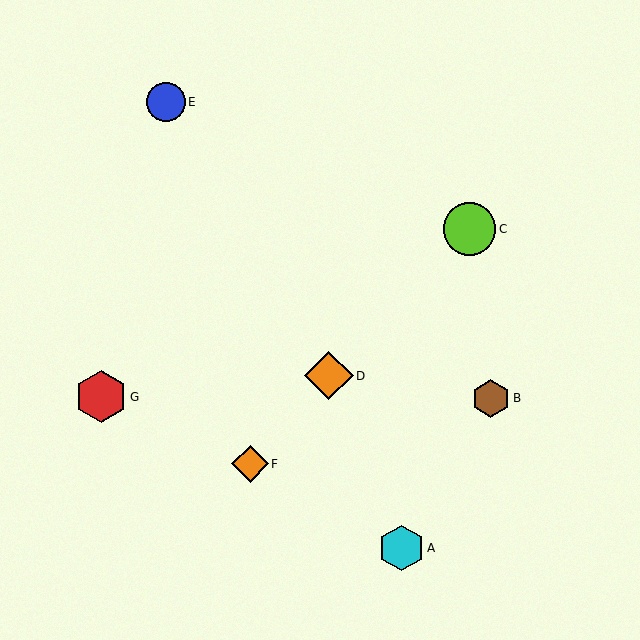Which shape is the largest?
The lime circle (labeled C) is the largest.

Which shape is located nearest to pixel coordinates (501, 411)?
The brown hexagon (labeled B) at (491, 398) is nearest to that location.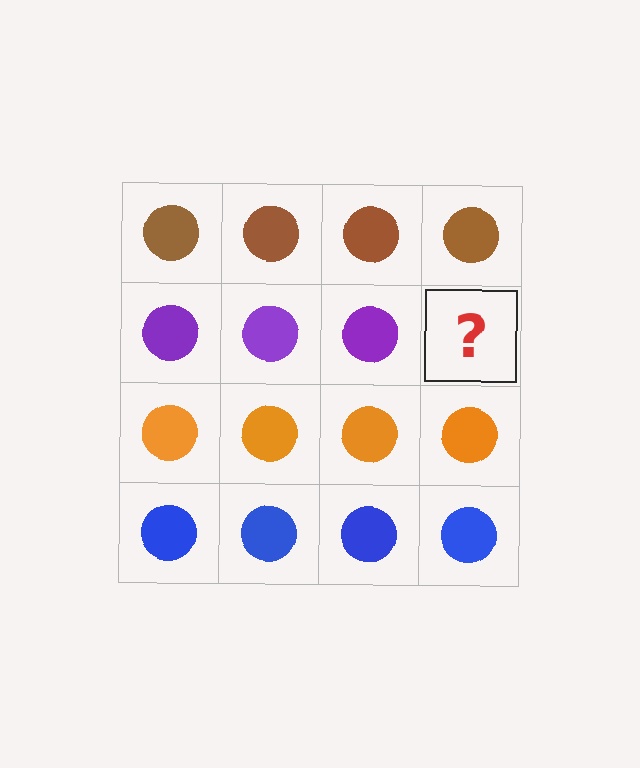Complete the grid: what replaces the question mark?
The question mark should be replaced with a purple circle.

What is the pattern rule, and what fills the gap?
The rule is that each row has a consistent color. The gap should be filled with a purple circle.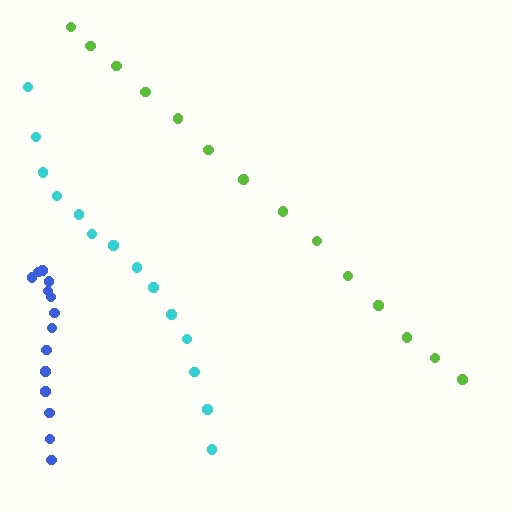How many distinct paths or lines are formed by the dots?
There are 3 distinct paths.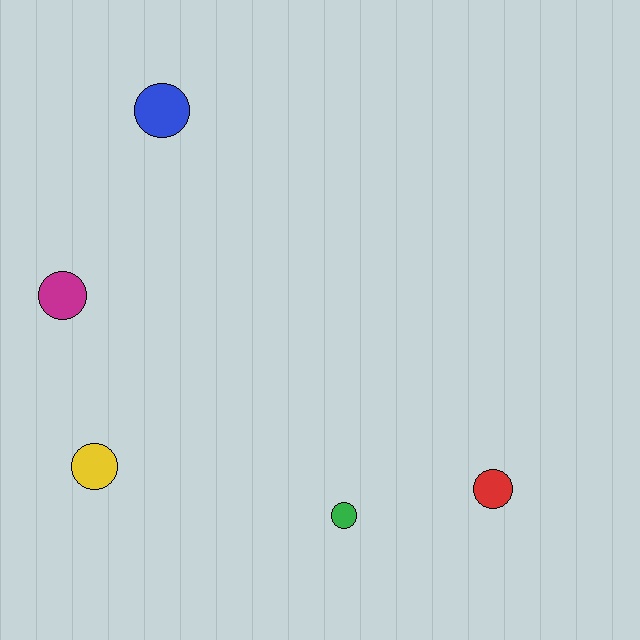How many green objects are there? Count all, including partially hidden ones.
There is 1 green object.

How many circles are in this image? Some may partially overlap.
There are 5 circles.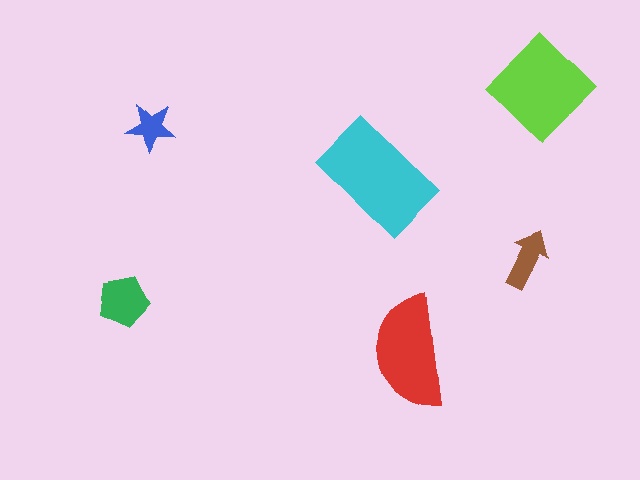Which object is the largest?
The cyan rectangle.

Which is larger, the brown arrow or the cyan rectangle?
The cyan rectangle.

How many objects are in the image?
There are 6 objects in the image.